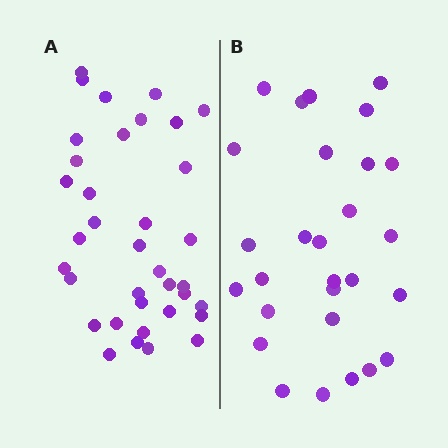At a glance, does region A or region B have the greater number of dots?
Region A (the left region) has more dots.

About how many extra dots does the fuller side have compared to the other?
Region A has roughly 8 or so more dots than region B.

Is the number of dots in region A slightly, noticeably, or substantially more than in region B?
Region A has noticeably more, but not dramatically so. The ratio is roughly 1.3 to 1.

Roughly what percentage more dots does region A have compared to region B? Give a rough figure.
About 30% more.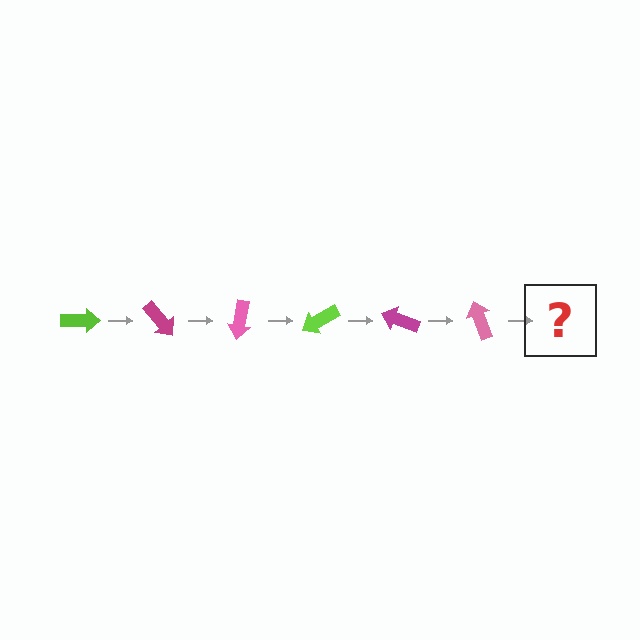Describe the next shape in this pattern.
It should be a lime arrow, rotated 300 degrees from the start.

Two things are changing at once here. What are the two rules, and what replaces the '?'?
The two rules are that it rotates 50 degrees each step and the color cycles through lime, magenta, and pink. The '?' should be a lime arrow, rotated 300 degrees from the start.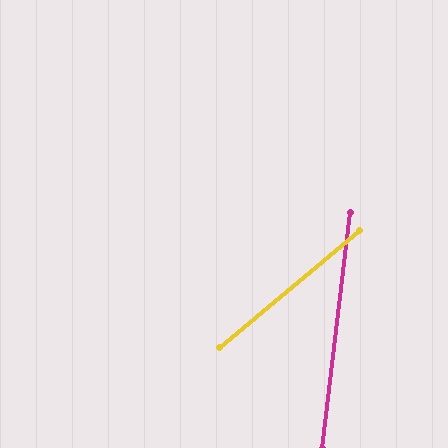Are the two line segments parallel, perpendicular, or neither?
Neither parallel nor perpendicular — they differ by about 44°.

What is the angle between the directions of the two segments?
Approximately 44 degrees.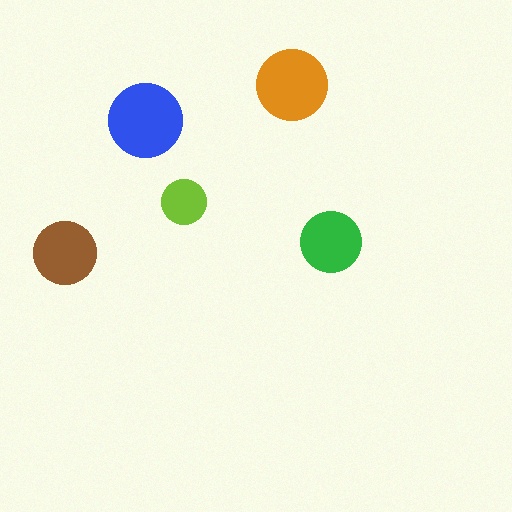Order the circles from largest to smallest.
the blue one, the orange one, the brown one, the green one, the lime one.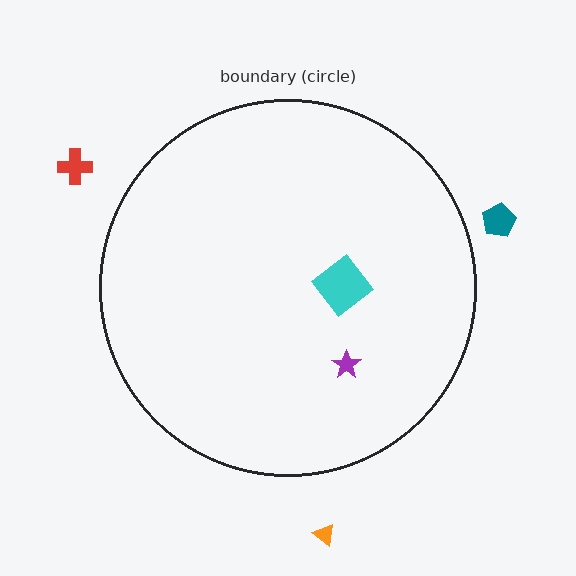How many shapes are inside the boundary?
2 inside, 3 outside.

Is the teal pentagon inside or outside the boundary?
Outside.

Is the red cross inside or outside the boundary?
Outside.